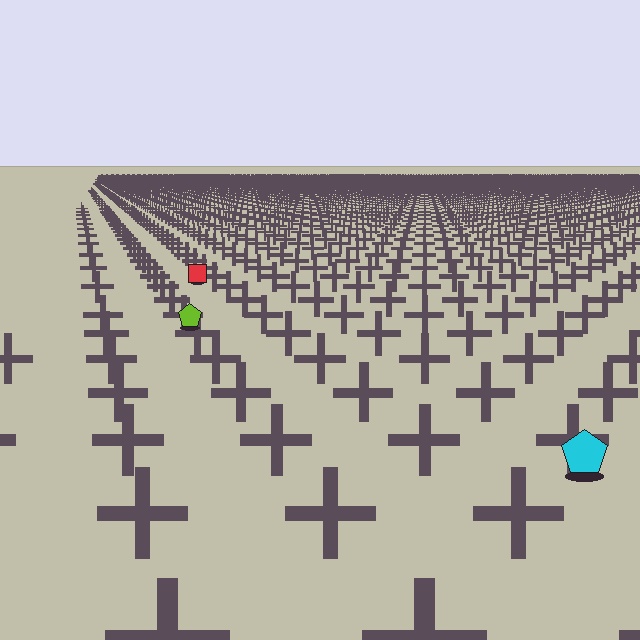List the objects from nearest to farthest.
From nearest to farthest: the cyan pentagon, the lime pentagon, the red square.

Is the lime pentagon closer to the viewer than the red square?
Yes. The lime pentagon is closer — you can tell from the texture gradient: the ground texture is coarser near it.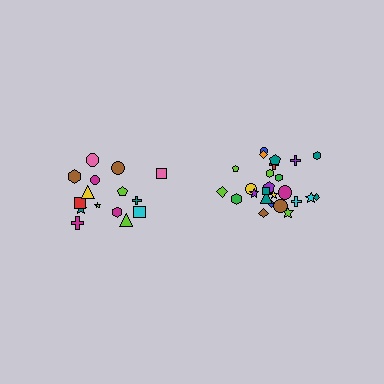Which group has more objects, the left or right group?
The right group.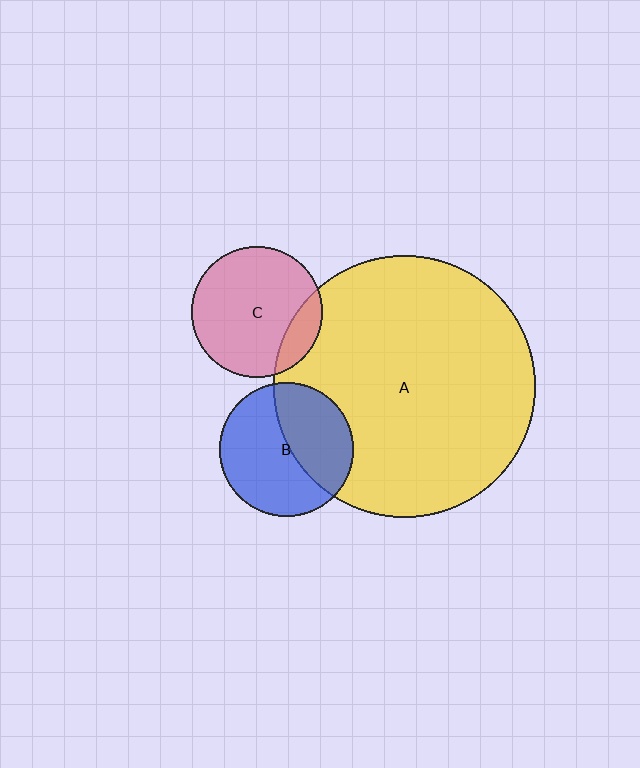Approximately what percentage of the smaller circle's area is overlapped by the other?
Approximately 40%.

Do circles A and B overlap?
Yes.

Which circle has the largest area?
Circle A (yellow).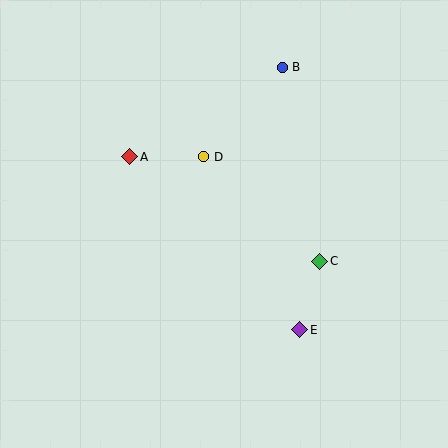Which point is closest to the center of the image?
Point D at (204, 157) is closest to the center.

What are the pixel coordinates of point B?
Point B is at (282, 67).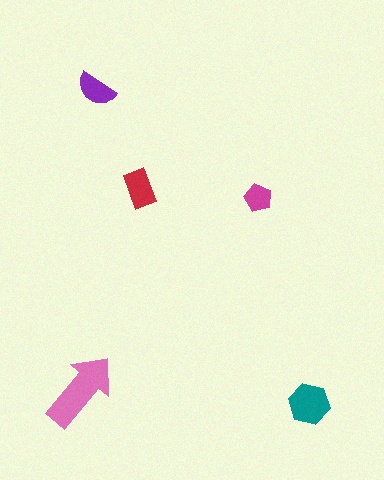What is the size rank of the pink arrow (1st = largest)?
1st.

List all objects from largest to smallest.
The pink arrow, the teal hexagon, the red rectangle, the purple semicircle, the magenta pentagon.